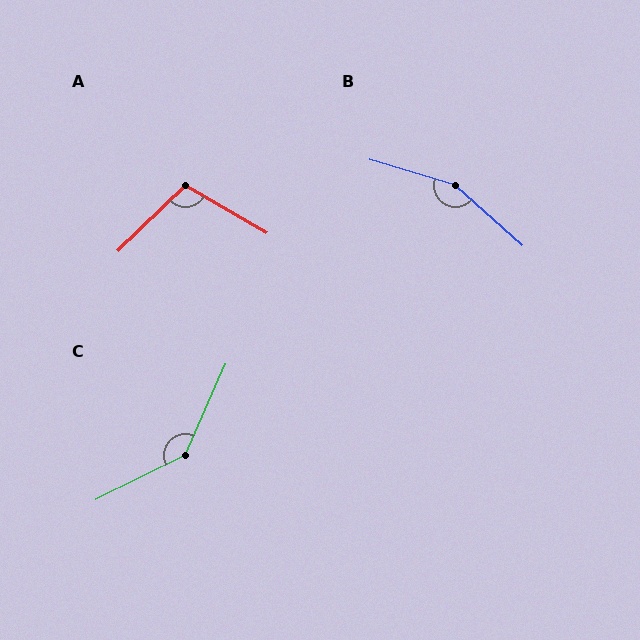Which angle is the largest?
B, at approximately 155 degrees.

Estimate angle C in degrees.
Approximately 141 degrees.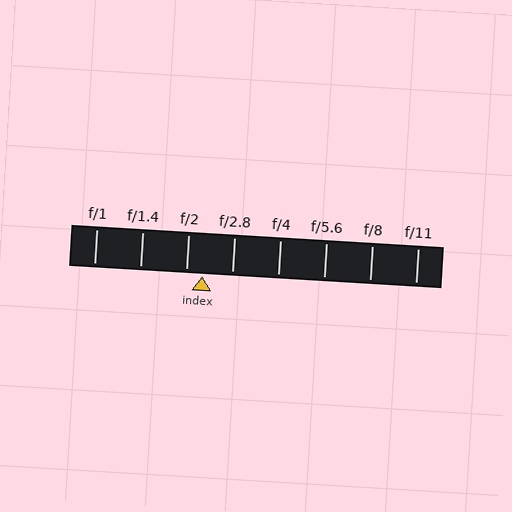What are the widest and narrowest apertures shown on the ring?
The widest aperture shown is f/1 and the narrowest is f/11.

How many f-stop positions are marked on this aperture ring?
There are 8 f-stop positions marked.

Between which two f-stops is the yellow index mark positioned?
The index mark is between f/2 and f/2.8.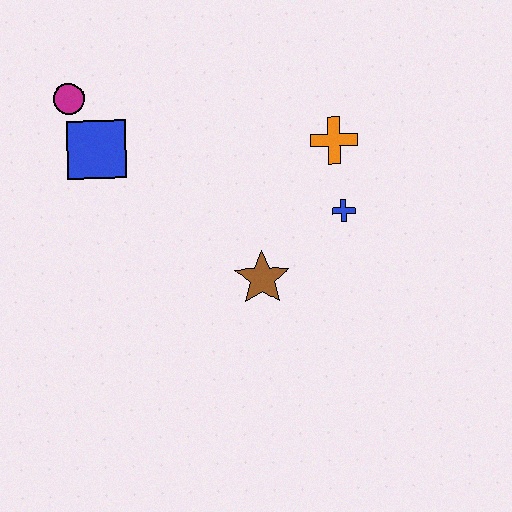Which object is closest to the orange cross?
The blue cross is closest to the orange cross.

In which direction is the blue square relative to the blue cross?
The blue square is to the left of the blue cross.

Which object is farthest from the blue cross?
The magenta circle is farthest from the blue cross.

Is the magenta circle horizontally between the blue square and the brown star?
No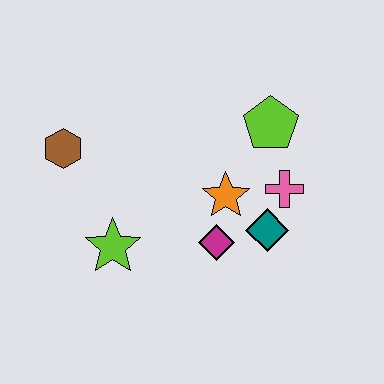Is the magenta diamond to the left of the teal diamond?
Yes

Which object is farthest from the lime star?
The lime pentagon is farthest from the lime star.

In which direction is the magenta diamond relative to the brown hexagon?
The magenta diamond is to the right of the brown hexagon.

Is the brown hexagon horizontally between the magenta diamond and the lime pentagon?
No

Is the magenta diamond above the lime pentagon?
No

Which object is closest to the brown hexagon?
The lime star is closest to the brown hexagon.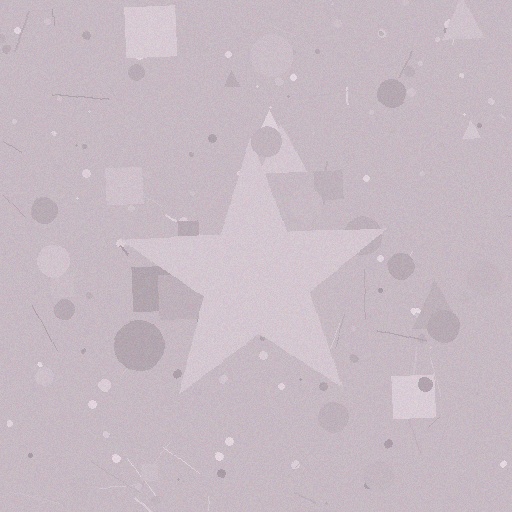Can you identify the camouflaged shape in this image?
The camouflaged shape is a star.